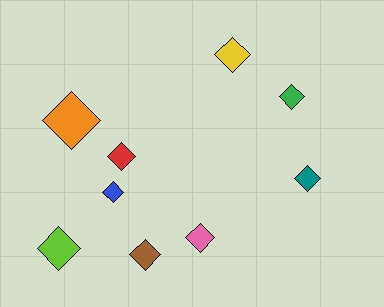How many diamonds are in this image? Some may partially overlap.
There are 9 diamonds.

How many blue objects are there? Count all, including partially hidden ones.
There is 1 blue object.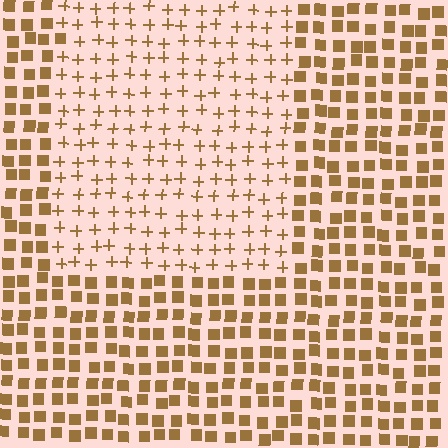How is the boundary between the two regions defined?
The boundary is defined by a change in element shape: plus signs inside vs. squares outside. All elements share the same color and spacing.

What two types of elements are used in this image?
The image uses plus signs inside the rectangle region and squares outside it.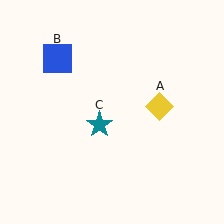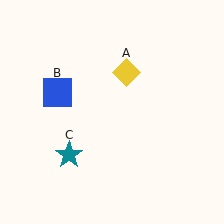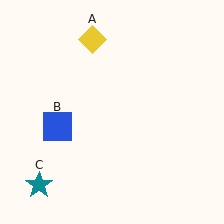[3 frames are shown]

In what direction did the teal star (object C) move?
The teal star (object C) moved down and to the left.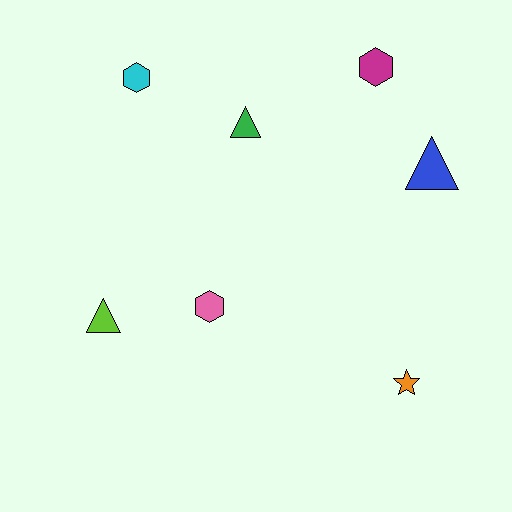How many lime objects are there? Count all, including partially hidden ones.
There is 1 lime object.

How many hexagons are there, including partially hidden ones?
There are 3 hexagons.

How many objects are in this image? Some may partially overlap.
There are 7 objects.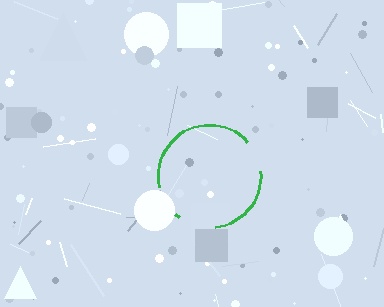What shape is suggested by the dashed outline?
The dashed outline suggests a circle.